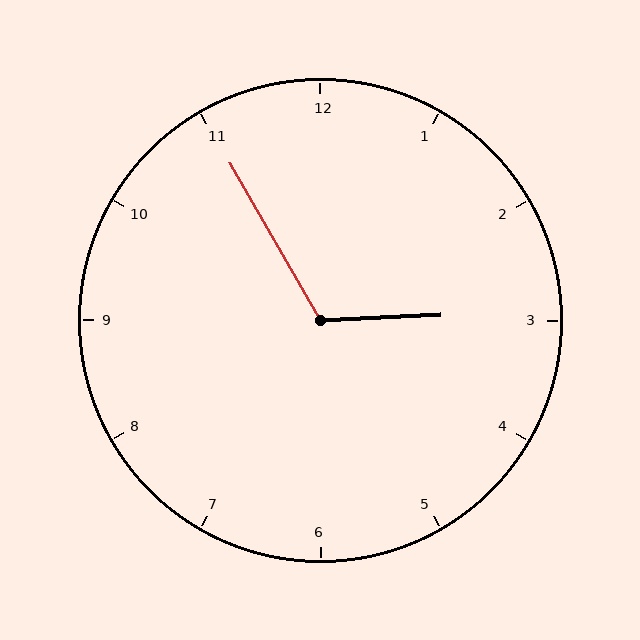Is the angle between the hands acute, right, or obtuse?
It is obtuse.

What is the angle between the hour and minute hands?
Approximately 118 degrees.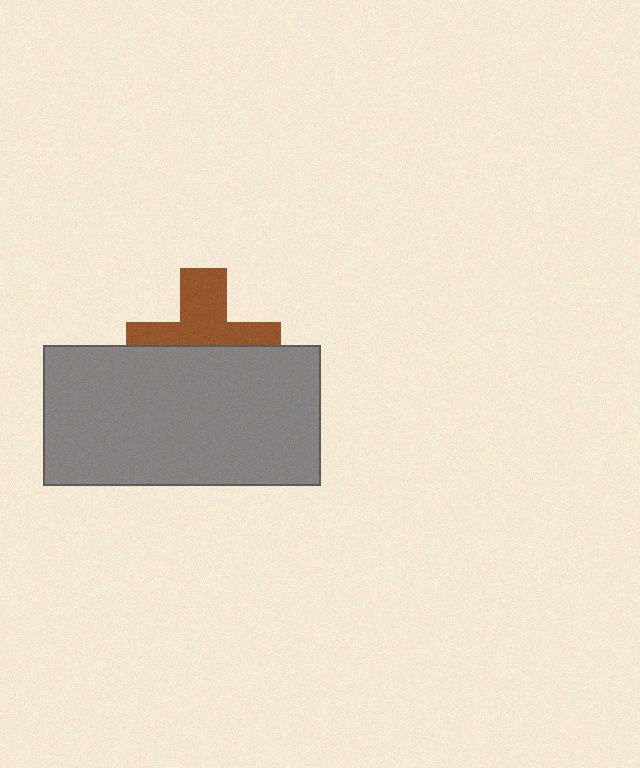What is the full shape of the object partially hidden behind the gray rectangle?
The partially hidden object is a brown cross.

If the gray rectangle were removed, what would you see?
You would see the complete brown cross.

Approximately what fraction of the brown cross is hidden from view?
Roughly 50% of the brown cross is hidden behind the gray rectangle.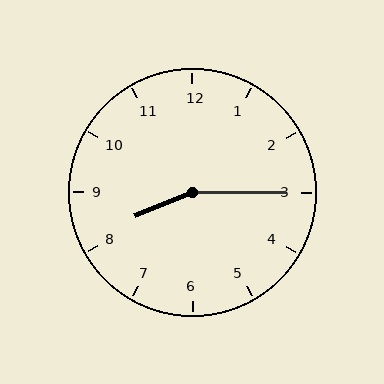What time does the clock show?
8:15.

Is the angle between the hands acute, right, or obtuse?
It is obtuse.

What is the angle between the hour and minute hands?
Approximately 158 degrees.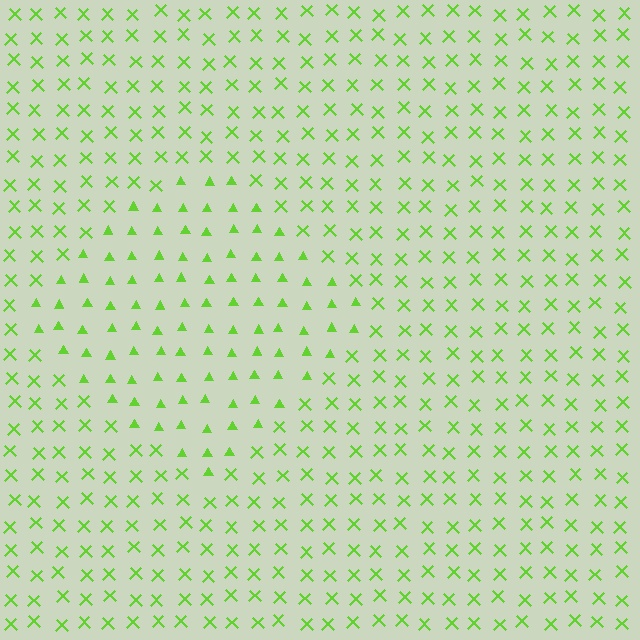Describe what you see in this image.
The image is filled with small lime elements arranged in a uniform grid. A diamond-shaped region contains triangles, while the surrounding area contains X marks. The boundary is defined purely by the change in element shape.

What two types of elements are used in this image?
The image uses triangles inside the diamond region and X marks outside it.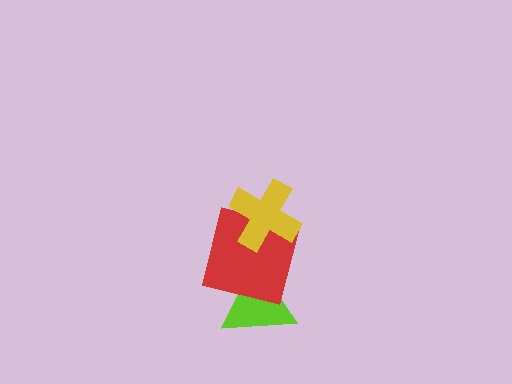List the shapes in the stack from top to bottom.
From top to bottom: the yellow cross, the red square, the lime triangle.